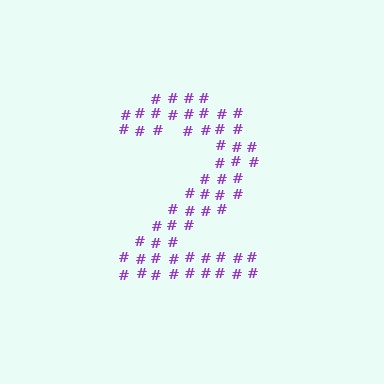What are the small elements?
The small elements are hash symbols.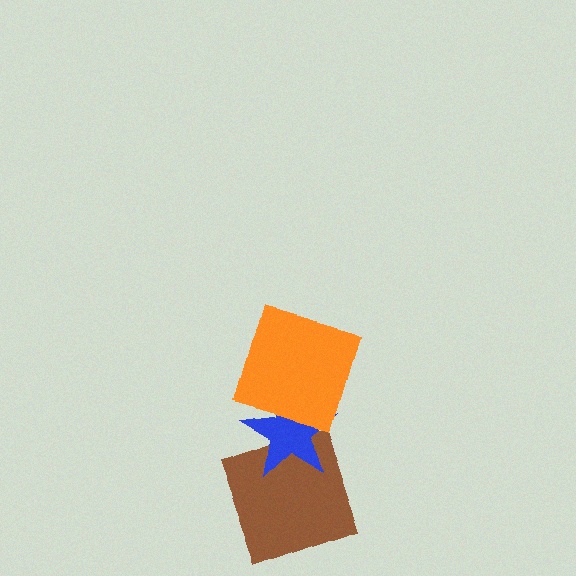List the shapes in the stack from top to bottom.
From top to bottom: the orange square, the blue star, the brown square.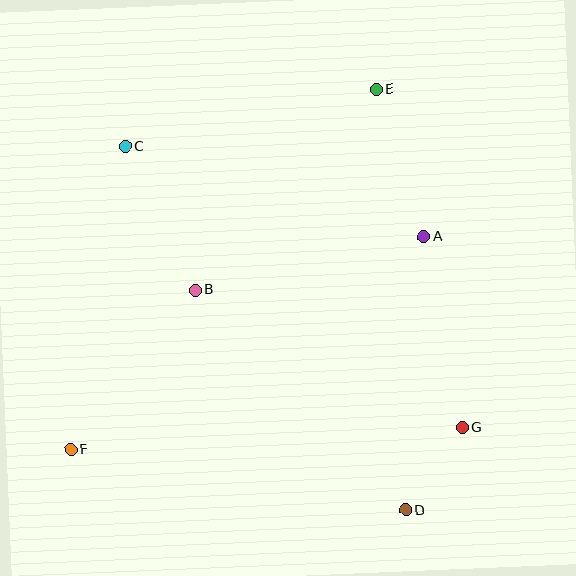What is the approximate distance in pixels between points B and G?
The distance between B and G is approximately 300 pixels.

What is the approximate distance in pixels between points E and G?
The distance between E and G is approximately 349 pixels.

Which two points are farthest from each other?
Points E and F are farthest from each other.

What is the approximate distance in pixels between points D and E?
The distance between D and E is approximately 422 pixels.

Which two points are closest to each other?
Points D and G are closest to each other.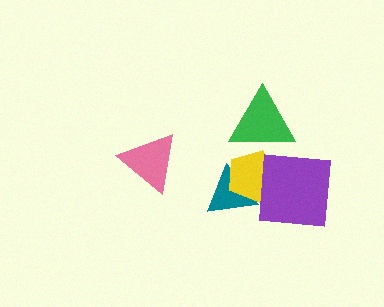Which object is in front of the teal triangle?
The yellow pentagon is in front of the teal triangle.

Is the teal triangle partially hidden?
Yes, it is partially covered by another shape.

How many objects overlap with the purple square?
1 object overlaps with the purple square.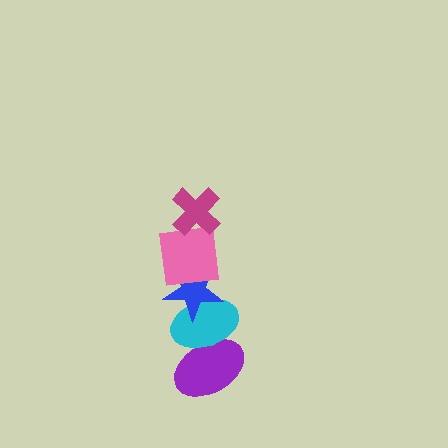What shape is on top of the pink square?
The magenta cross is on top of the pink square.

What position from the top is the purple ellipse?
The purple ellipse is 5th from the top.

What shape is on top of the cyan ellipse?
The blue star is on top of the cyan ellipse.